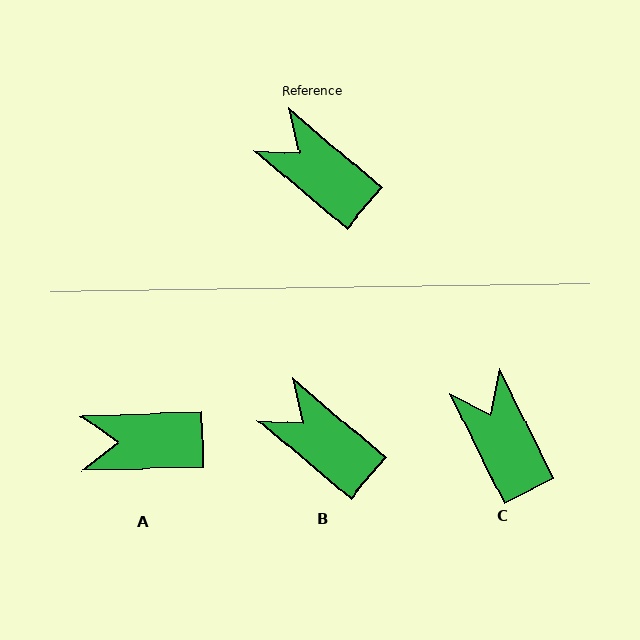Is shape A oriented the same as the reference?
No, it is off by about 42 degrees.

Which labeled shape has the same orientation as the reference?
B.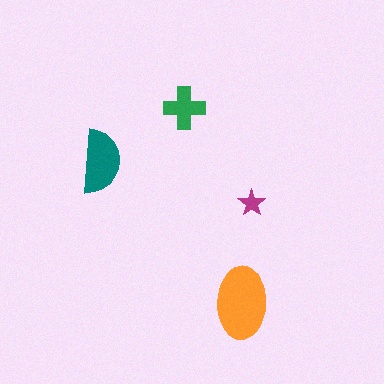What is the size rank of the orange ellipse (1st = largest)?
1st.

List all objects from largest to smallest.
The orange ellipse, the teal semicircle, the green cross, the magenta star.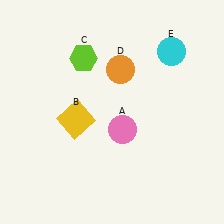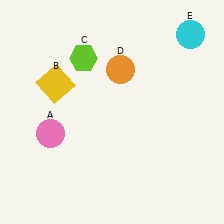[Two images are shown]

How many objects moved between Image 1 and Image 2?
3 objects moved between the two images.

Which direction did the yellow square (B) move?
The yellow square (B) moved up.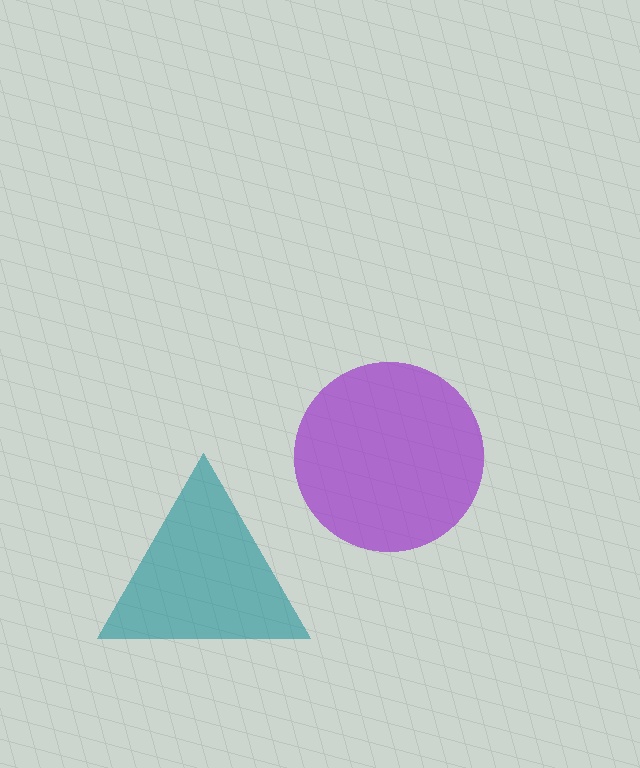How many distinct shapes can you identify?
There are 2 distinct shapes: a purple circle, a teal triangle.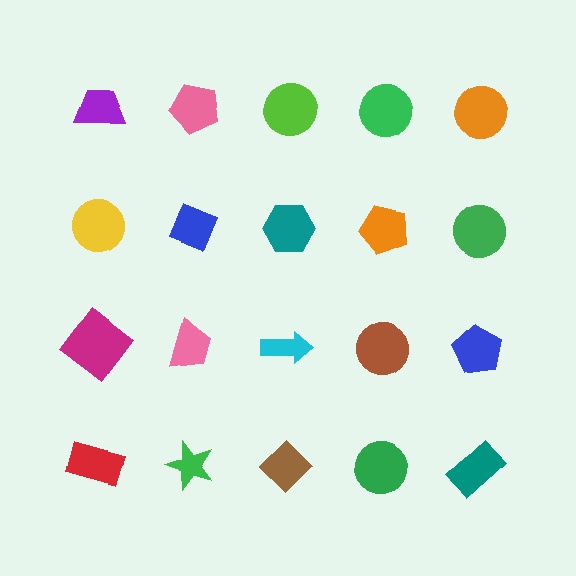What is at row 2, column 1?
A yellow circle.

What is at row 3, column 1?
A magenta diamond.